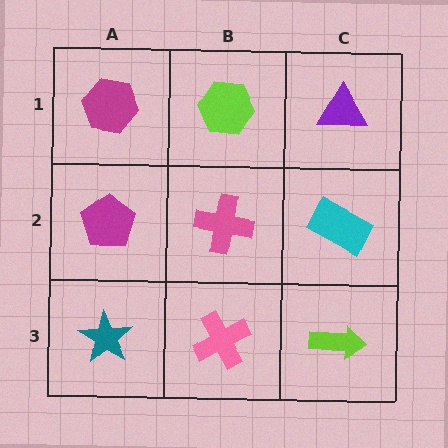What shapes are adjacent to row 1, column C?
A cyan rectangle (row 2, column C), a lime hexagon (row 1, column B).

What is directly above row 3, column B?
A pink cross.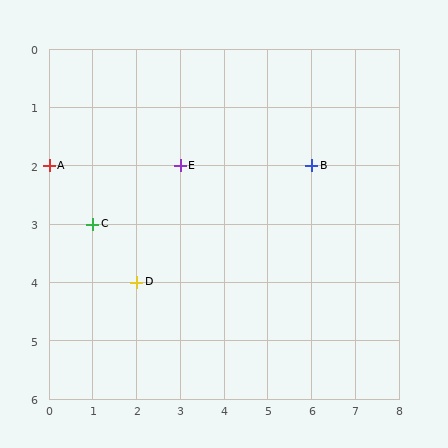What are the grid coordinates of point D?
Point D is at grid coordinates (2, 4).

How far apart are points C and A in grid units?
Points C and A are 1 column and 1 row apart (about 1.4 grid units diagonally).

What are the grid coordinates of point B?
Point B is at grid coordinates (6, 2).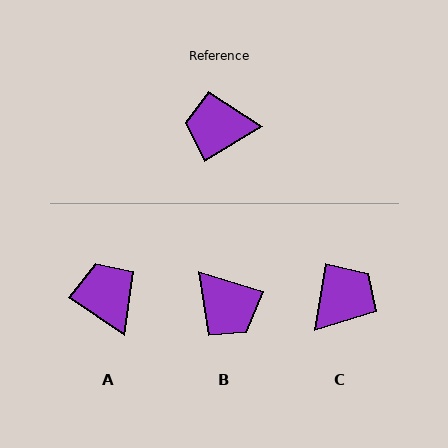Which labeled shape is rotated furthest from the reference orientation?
B, about 132 degrees away.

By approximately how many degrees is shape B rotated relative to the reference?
Approximately 132 degrees counter-clockwise.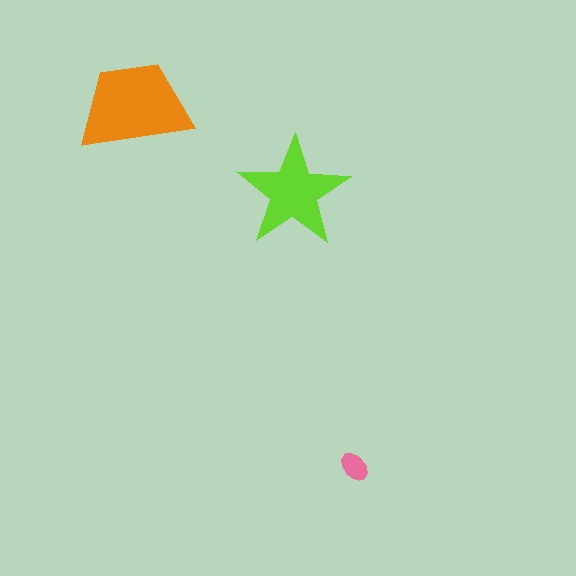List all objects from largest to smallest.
The orange trapezoid, the lime star, the pink ellipse.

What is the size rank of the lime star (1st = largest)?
2nd.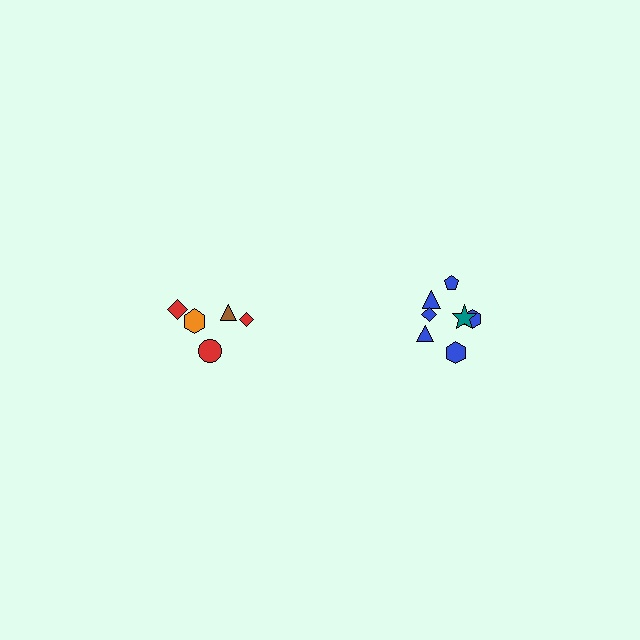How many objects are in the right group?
There are 7 objects.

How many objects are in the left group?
There are 5 objects.